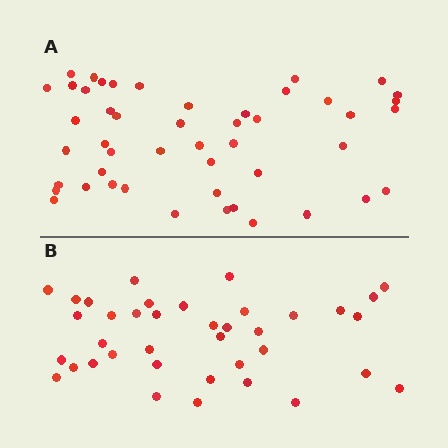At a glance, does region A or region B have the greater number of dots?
Region A (the top region) has more dots.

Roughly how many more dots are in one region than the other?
Region A has roughly 10 or so more dots than region B.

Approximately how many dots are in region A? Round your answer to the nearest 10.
About 50 dots. (The exact count is 48, which rounds to 50.)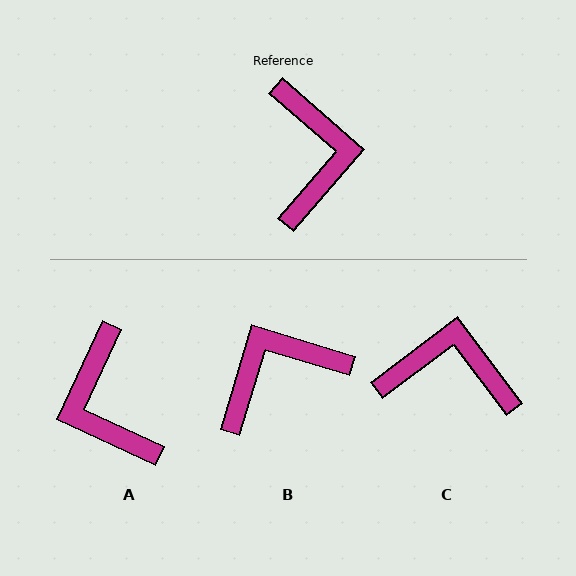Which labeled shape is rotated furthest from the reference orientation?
A, about 164 degrees away.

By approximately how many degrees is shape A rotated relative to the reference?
Approximately 164 degrees clockwise.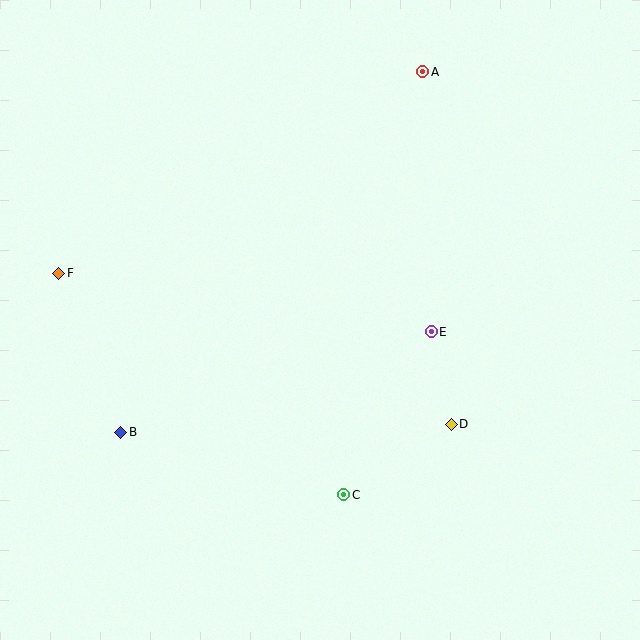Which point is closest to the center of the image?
Point E at (431, 332) is closest to the center.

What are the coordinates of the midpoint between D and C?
The midpoint between D and C is at (397, 459).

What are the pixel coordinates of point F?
Point F is at (59, 273).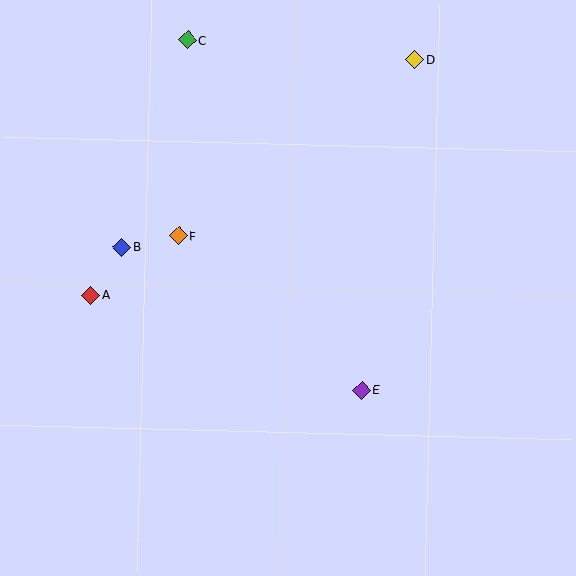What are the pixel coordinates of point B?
Point B is at (122, 247).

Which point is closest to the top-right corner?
Point D is closest to the top-right corner.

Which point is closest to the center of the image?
Point F at (179, 236) is closest to the center.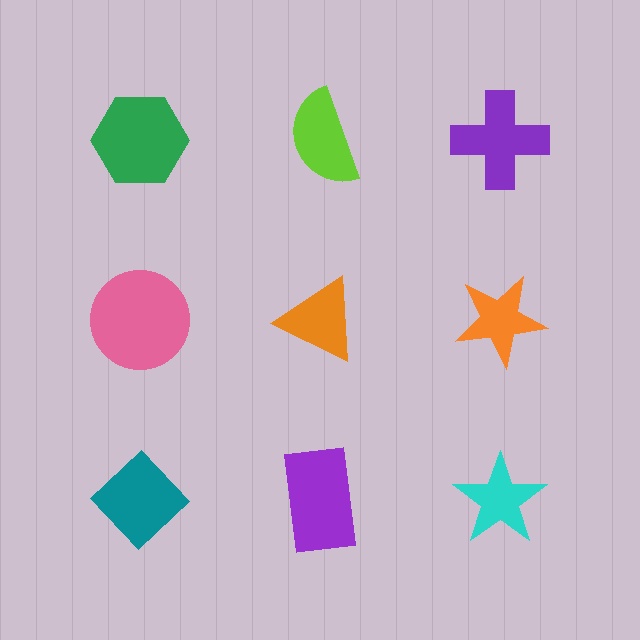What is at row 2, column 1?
A pink circle.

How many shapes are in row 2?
3 shapes.